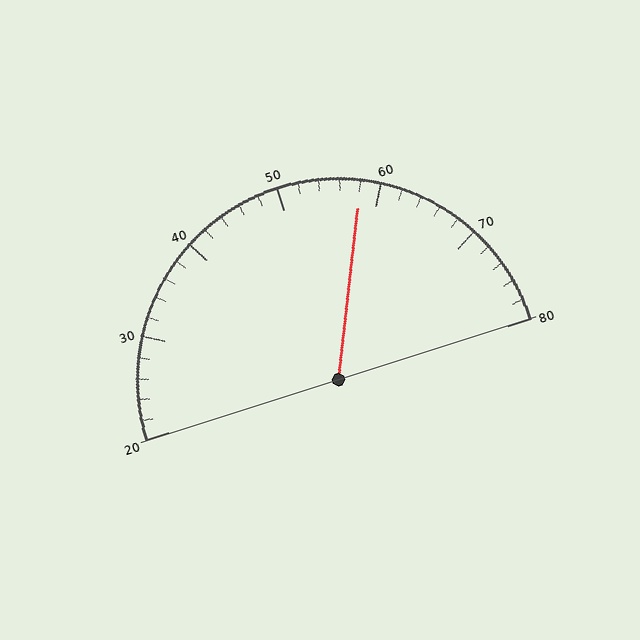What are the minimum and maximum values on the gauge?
The gauge ranges from 20 to 80.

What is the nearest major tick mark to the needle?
The nearest major tick mark is 60.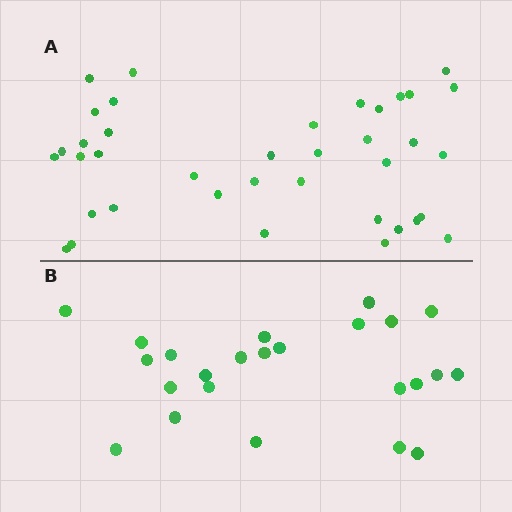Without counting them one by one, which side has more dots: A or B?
Region A (the top region) has more dots.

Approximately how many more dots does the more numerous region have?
Region A has approximately 15 more dots than region B.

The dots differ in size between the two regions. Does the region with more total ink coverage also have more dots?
No. Region B has more total ink coverage because its dots are larger, but region A actually contains more individual dots. Total area can be misleading — the number of items is what matters here.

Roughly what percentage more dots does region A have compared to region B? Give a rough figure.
About 60% more.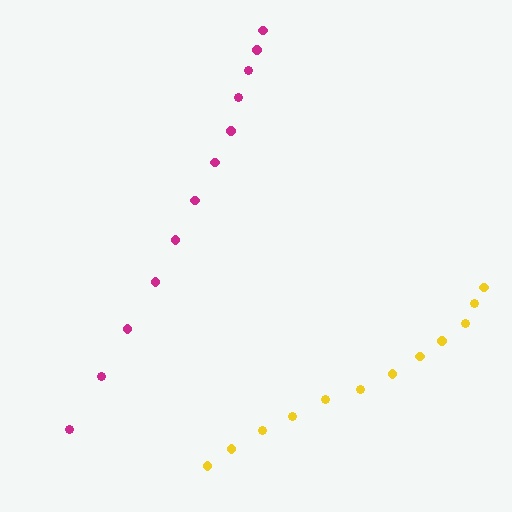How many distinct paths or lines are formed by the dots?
There are 2 distinct paths.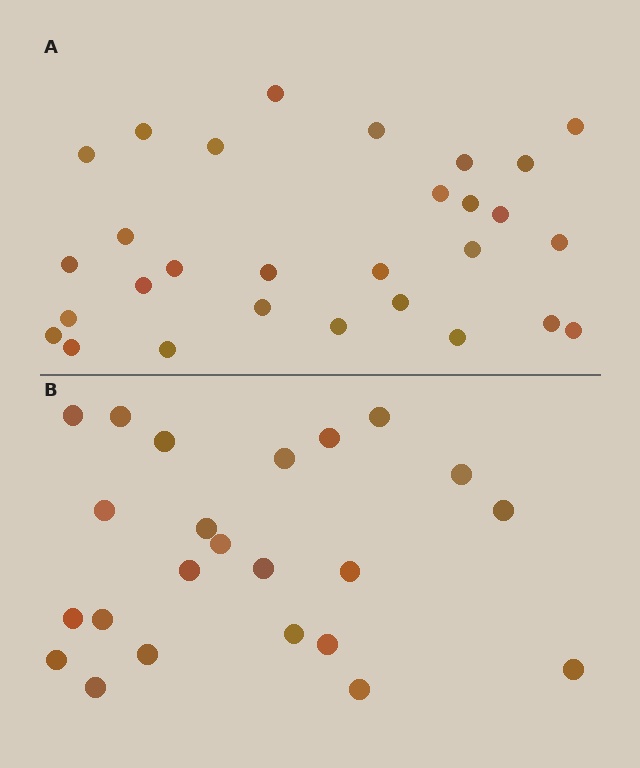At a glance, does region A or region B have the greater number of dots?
Region A (the top region) has more dots.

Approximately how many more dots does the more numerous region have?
Region A has about 6 more dots than region B.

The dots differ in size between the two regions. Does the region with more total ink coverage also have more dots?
No. Region B has more total ink coverage because its dots are larger, but region A actually contains more individual dots. Total area can be misleading — the number of items is what matters here.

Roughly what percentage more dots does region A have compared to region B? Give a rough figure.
About 25% more.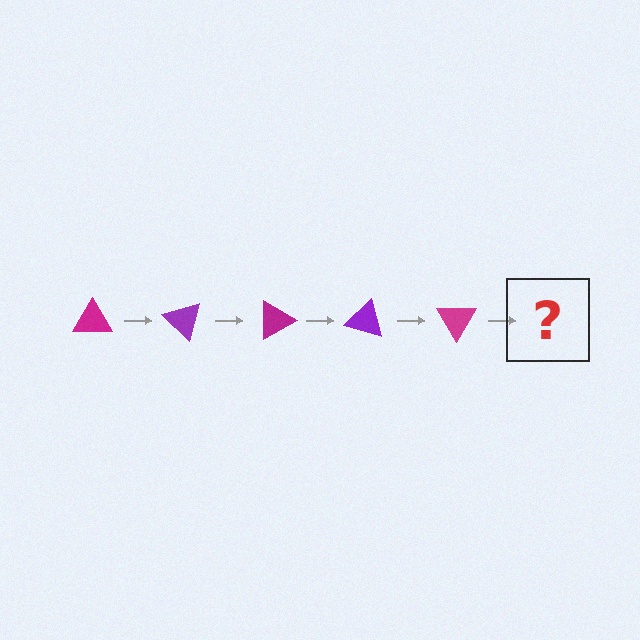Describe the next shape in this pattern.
It should be a purple triangle, rotated 225 degrees from the start.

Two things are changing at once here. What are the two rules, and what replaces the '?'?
The two rules are that it rotates 45 degrees each step and the color cycles through magenta and purple. The '?' should be a purple triangle, rotated 225 degrees from the start.